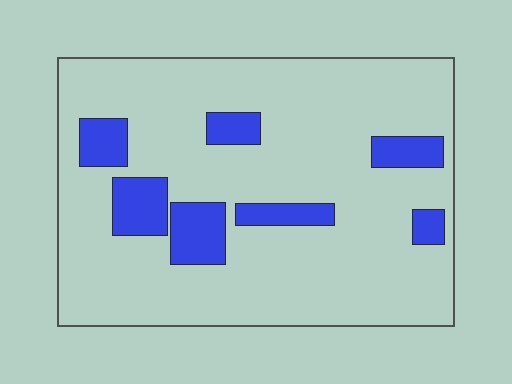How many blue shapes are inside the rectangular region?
7.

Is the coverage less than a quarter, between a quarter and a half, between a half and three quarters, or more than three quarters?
Less than a quarter.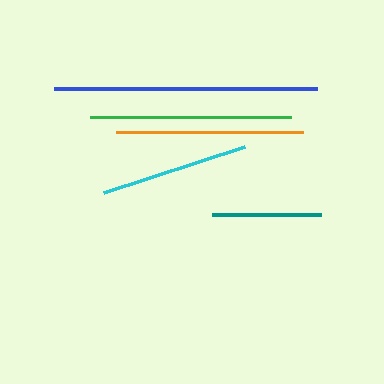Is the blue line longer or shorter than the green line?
The blue line is longer than the green line.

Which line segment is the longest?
The blue line is the longest at approximately 263 pixels.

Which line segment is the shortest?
The teal line is the shortest at approximately 109 pixels.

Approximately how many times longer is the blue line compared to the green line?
The blue line is approximately 1.3 times the length of the green line.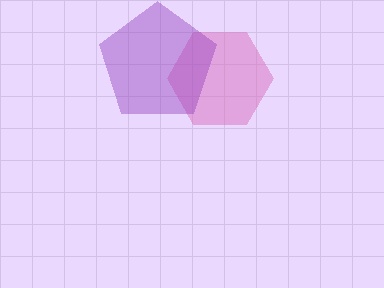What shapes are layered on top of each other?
The layered shapes are: a pink hexagon, a purple pentagon.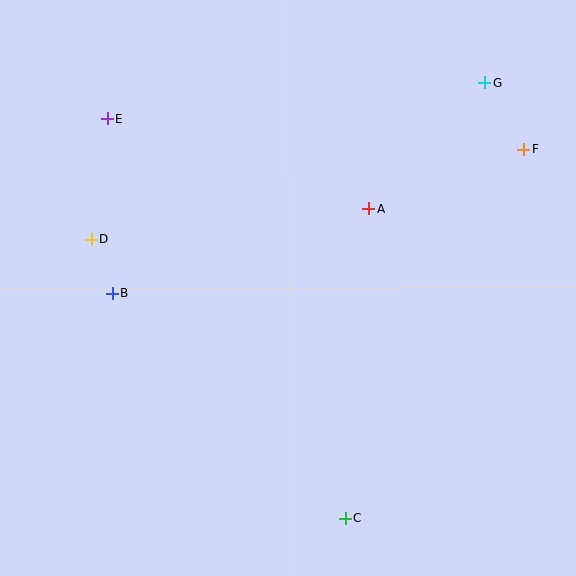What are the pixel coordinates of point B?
Point B is at (112, 293).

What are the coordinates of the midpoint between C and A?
The midpoint between C and A is at (357, 363).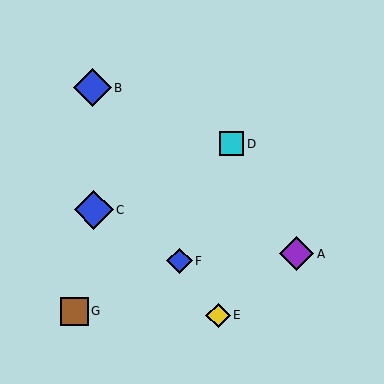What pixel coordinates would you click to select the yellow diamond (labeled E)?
Click at (218, 315) to select the yellow diamond E.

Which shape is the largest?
The blue diamond (labeled C) is the largest.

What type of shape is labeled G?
Shape G is a brown square.